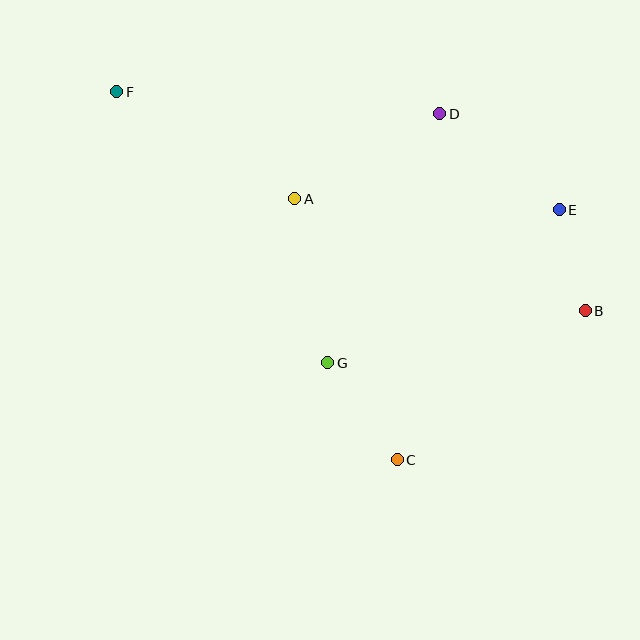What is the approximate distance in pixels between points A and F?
The distance between A and F is approximately 208 pixels.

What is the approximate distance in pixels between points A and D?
The distance between A and D is approximately 168 pixels.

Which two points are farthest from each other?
Points B and F are farthest from each other.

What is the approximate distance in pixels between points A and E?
The distance between A and E is approximately 265 pixels.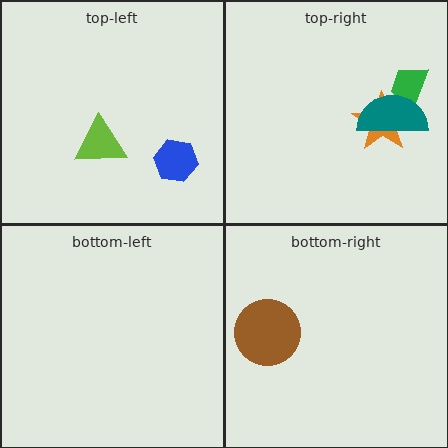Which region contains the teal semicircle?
The top-right region.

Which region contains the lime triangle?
The top-left region.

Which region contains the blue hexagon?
The top-left region.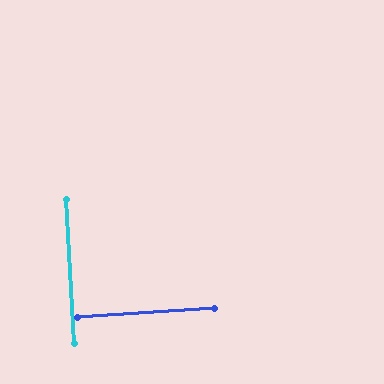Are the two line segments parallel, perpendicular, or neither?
Perpendicular — they meet at approximately 90°.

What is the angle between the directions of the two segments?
Approximately 90 degrees.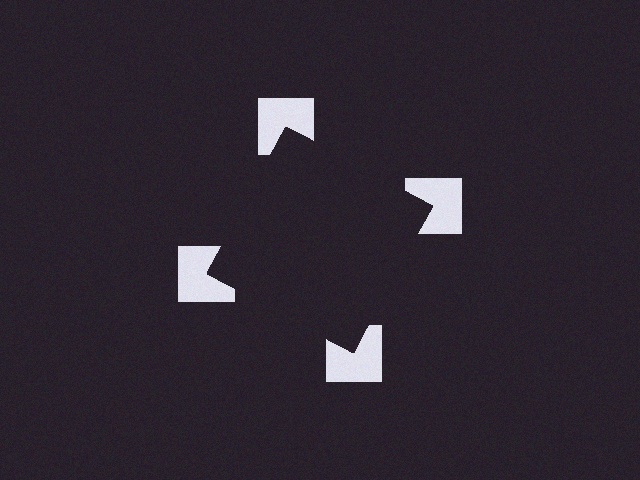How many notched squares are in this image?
There are 4 — one at each vertex of the illusory square.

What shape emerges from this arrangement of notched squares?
An illusory square — its edges are inferred from the aligned wedge cuts in the notched squares, not physically drawn.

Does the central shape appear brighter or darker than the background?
It typically appears slightly darker than the background, even though no actual brightness change is drawn.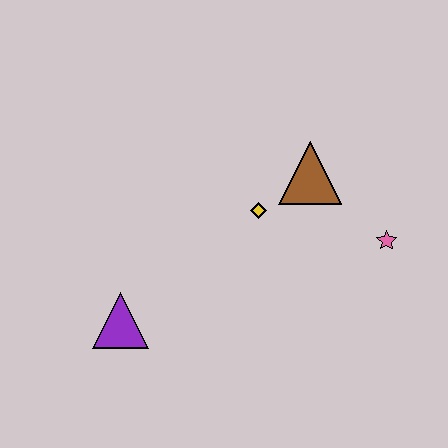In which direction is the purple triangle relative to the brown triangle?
The purple triangle is to the left of the brown triangle.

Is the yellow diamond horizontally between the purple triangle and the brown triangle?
Yes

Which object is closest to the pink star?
The brown triangle is closest to the pink star.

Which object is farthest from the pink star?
The purple triangle is farthest from the pink star.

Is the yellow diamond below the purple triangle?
No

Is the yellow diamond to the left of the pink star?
Yes